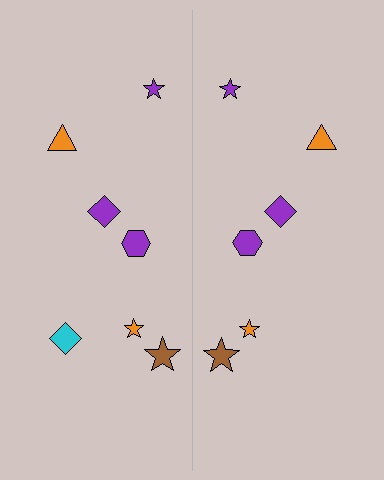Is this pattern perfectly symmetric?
No, the pattern is not perfectly symmetric. A cyan diamond is missing from the right side.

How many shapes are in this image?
There are 13 shapes in this image.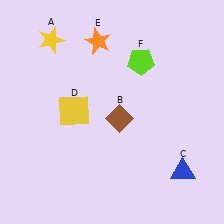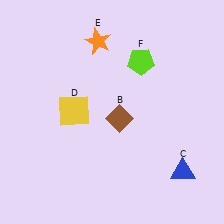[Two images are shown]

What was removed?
The yellow star (A) was removed in Image 2.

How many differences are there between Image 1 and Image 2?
There is 1 difference between the two images.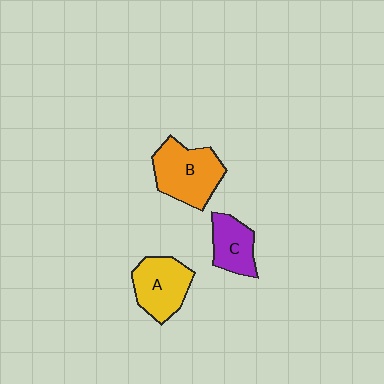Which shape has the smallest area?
Shape C (purple).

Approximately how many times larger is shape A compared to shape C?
Approximately 1.3 times.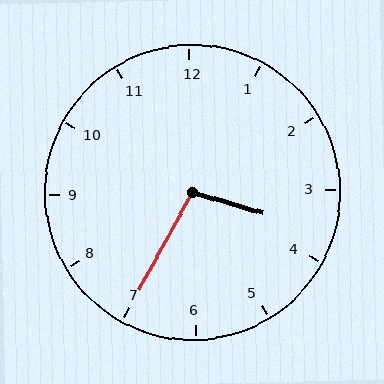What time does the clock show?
3:35.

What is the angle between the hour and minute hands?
Approximately 102 degrees.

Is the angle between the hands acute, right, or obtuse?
It is obtuse.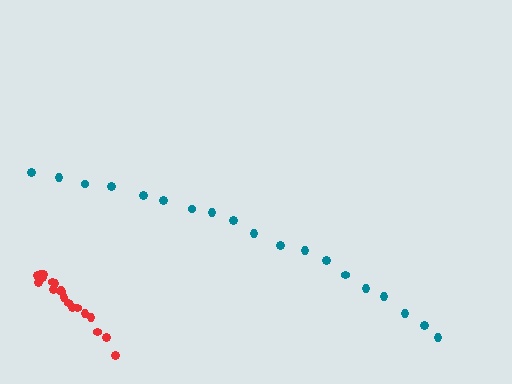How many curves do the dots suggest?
There are 2 distinct paths.